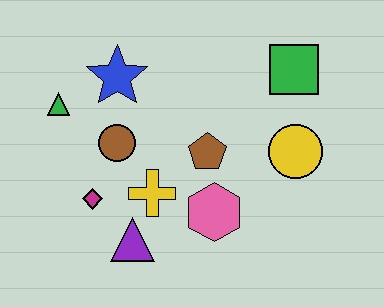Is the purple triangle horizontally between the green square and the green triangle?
Yes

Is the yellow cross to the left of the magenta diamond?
No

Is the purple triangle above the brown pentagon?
No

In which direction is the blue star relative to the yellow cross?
The blue star is above the yellow cross.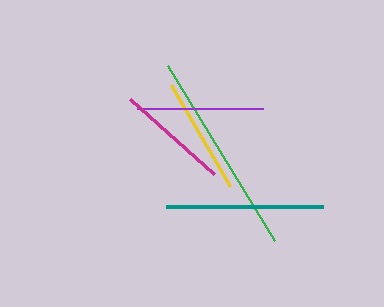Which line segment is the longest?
The green line is the longest at approximately 205 pixels.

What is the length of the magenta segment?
The magenta segment is approximately 112 pixels long.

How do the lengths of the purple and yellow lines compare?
The purple and yellow lines are approximately the same length.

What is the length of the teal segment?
The teal segment is approximately 157 pixels long.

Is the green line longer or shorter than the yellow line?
The green line is longer than the yellow line.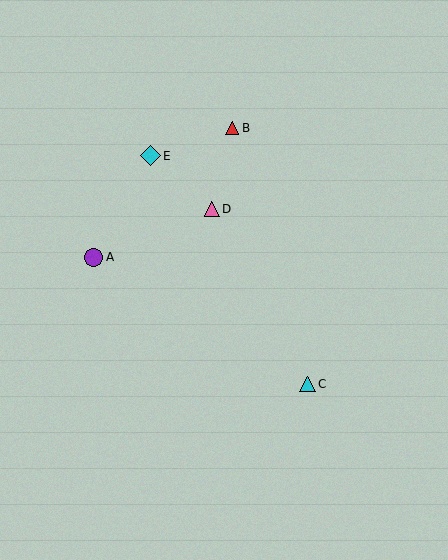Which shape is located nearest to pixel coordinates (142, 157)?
The cyan diamond (labeled E) at (150, 156) is nearest to that location.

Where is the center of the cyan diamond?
The center of the cyan diamond is at (150, 156).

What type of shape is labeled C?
Shape C is a cyan triangle.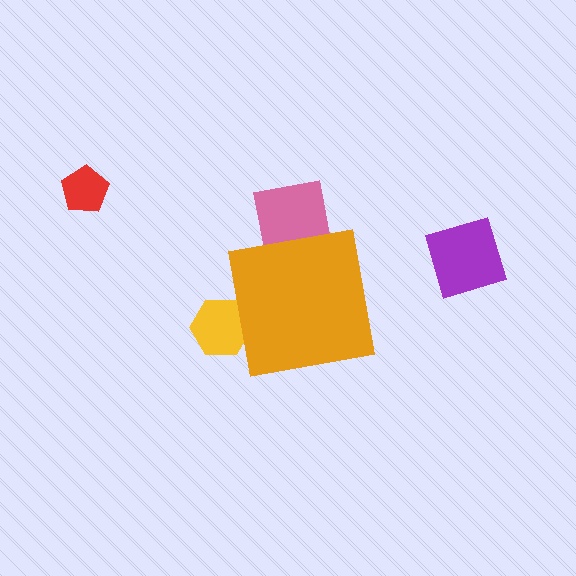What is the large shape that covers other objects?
An orange square.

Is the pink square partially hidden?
Yes, the pink square is partially hidden behind the orange square.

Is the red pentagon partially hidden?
No, the red pentagon is fully visible.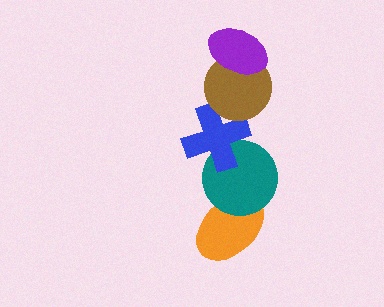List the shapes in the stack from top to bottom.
From top to bottom: the purple ellipse, the brown circle, the blue cross, the teal circle, the orange ellipse.